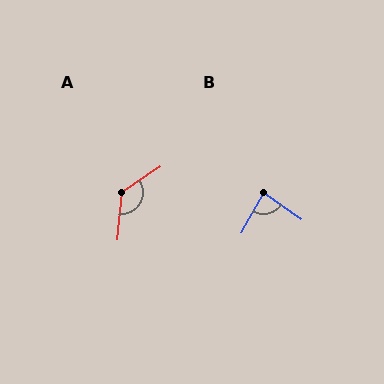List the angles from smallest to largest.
B (85°), A (130°).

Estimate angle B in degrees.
Approximately 85 degrees.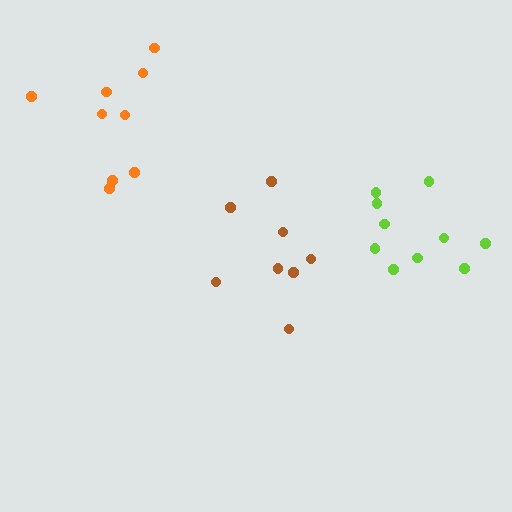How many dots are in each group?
Group 1: 9 dots, Group 2: 8 dots, Group 3: 10 dots (27 total).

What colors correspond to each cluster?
The clusters are colored: orange, brown, lime.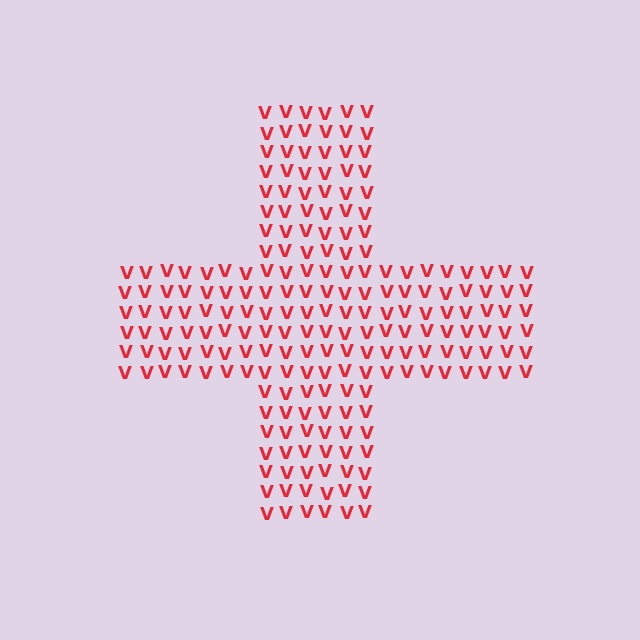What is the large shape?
The large shape is a cross.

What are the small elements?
The small elements are letter V's.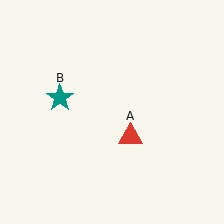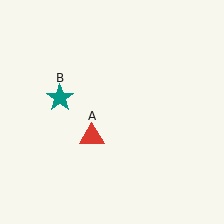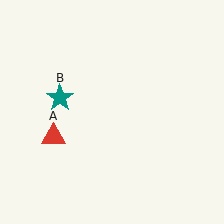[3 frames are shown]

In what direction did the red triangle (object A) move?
The red triangle (object A) moved left.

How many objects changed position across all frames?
1 object changed position: red triangle (object A).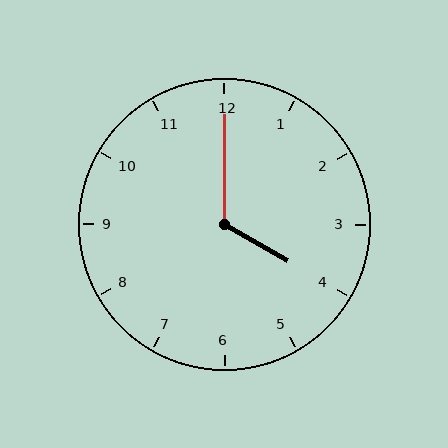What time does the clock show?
4:00.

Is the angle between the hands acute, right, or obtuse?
It is obtuse.